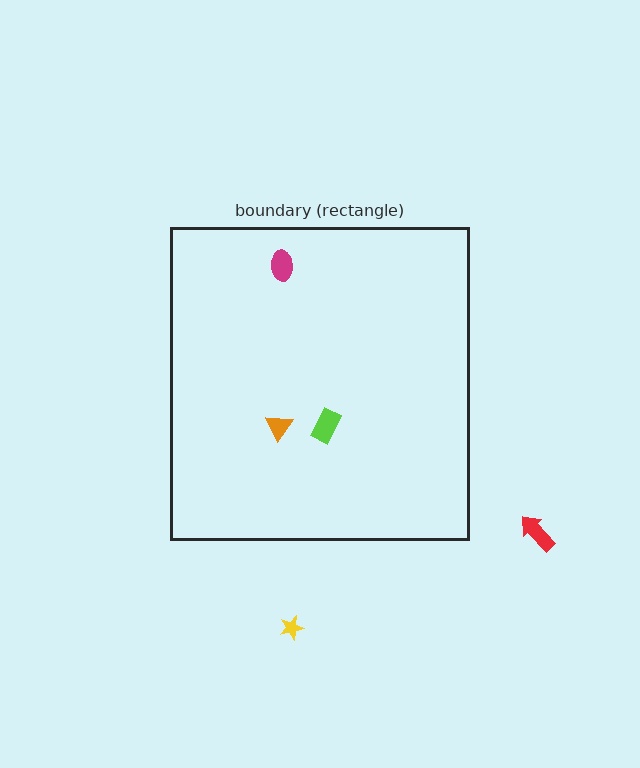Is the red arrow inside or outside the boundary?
Outside.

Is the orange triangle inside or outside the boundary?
Inside.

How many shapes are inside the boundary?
3 inside, 2 outside.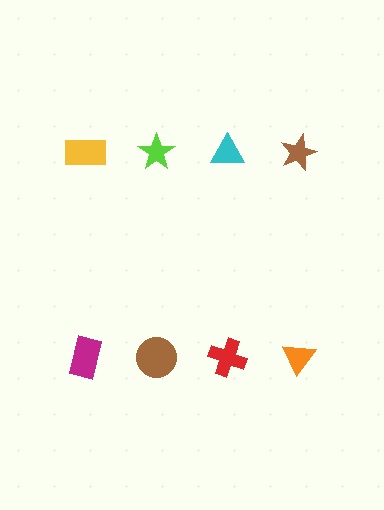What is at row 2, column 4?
An orange triangle.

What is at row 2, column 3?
A red cross.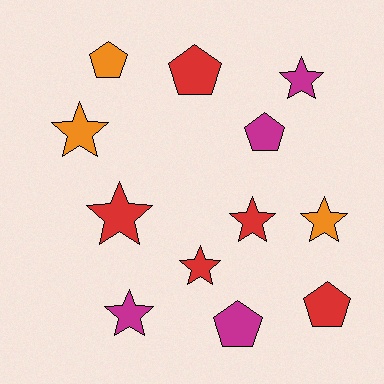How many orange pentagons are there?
There is 1 orange pentagon.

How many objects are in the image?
There are 12 objects.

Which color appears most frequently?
Red, with 5 objects.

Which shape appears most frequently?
Star, with 7 objects.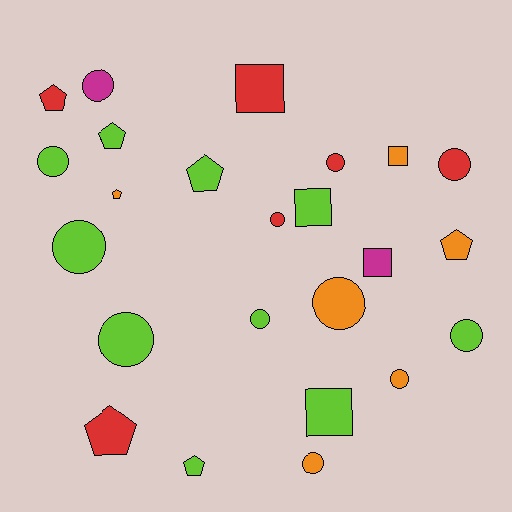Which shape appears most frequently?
Circle, with 12 objects.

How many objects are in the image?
There are 24 objects.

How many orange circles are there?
There are 3 orange circles.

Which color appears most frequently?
Lime, with 10 objects.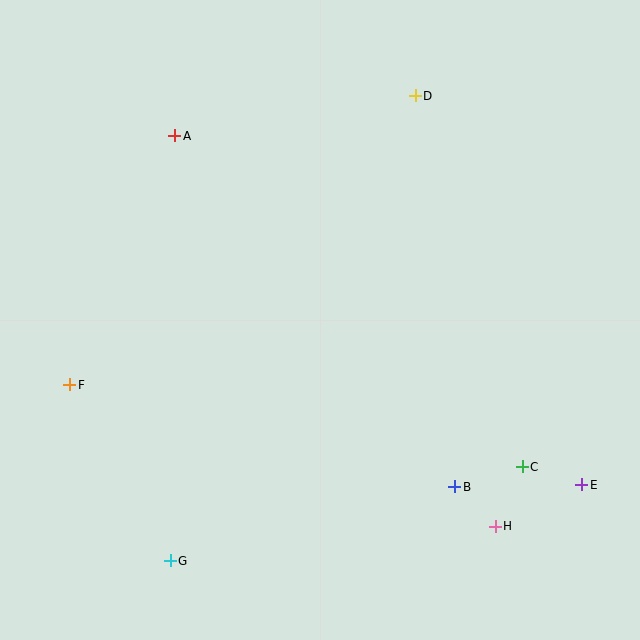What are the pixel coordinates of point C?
Point C is at (522, 467).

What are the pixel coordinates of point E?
Point E is at (582, 485).